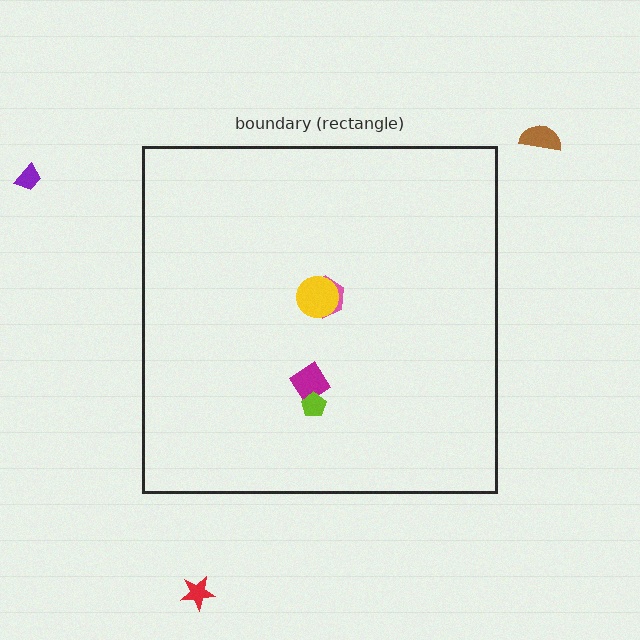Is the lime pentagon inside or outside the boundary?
Inside.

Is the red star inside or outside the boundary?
Outside.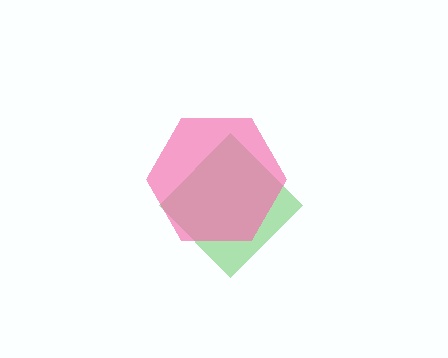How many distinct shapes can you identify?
There are 2 distinct shapes: a green diamond, a pink hexagon.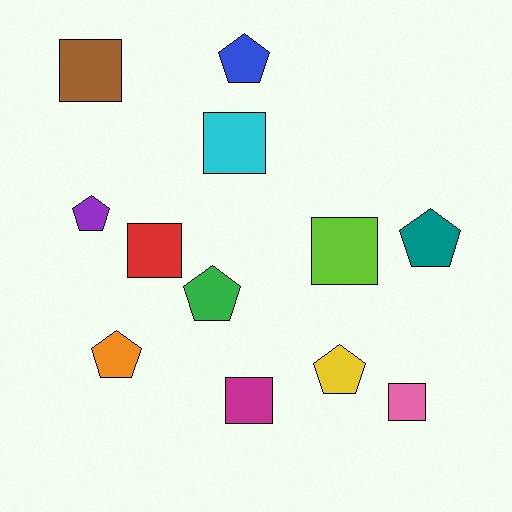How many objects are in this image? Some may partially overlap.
There are 12 objects.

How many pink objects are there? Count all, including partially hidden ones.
There is 1 pink object.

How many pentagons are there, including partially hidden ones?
There are 6 pentagons.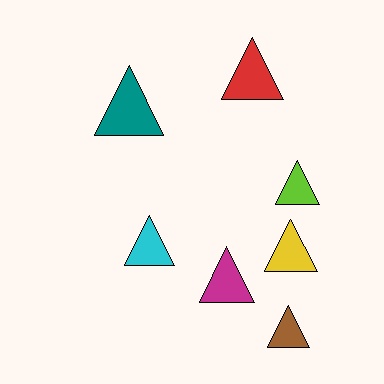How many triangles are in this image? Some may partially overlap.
There are 7 triangles.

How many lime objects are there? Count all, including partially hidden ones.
There is 1 lime object.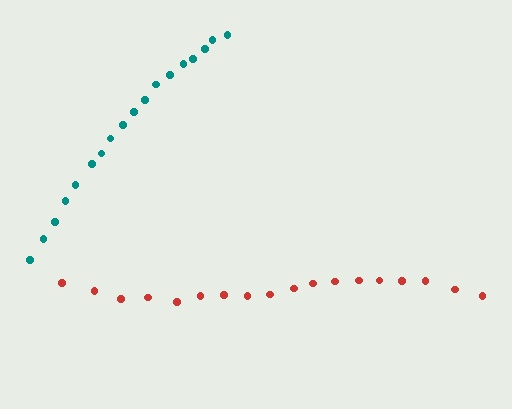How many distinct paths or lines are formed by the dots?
There are 2 distinct paths.